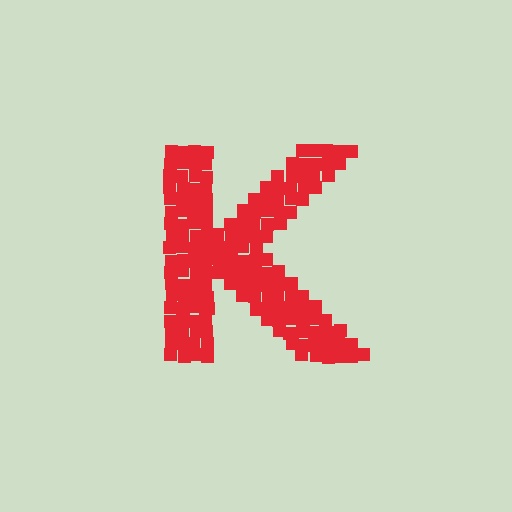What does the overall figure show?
The overall figure shows the letter K.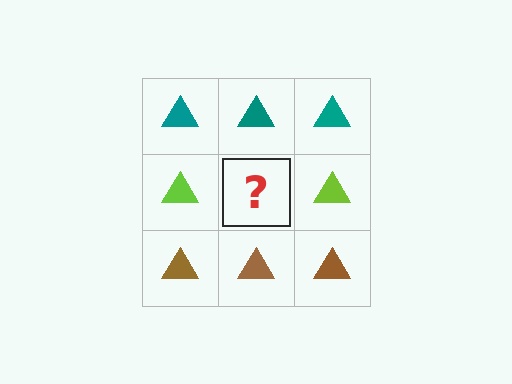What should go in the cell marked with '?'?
The missing cell should contain a lime triangle.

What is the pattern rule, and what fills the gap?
The rule is that each row has a consistent color. The gap should be filled with a lime triangle.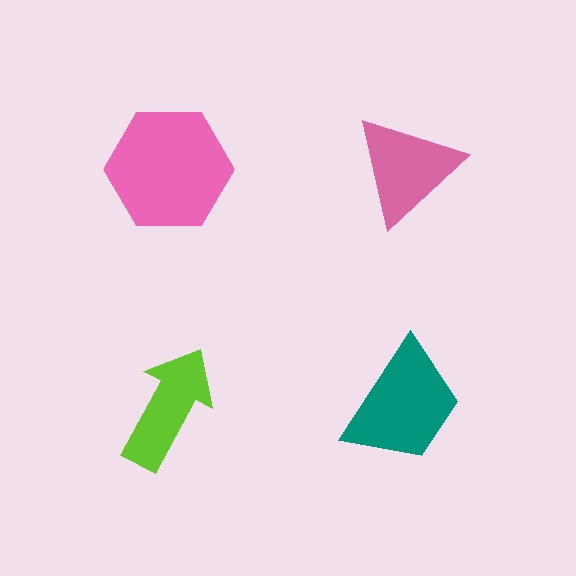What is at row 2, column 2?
A teal trapezoid.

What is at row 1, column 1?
A pink hexagon.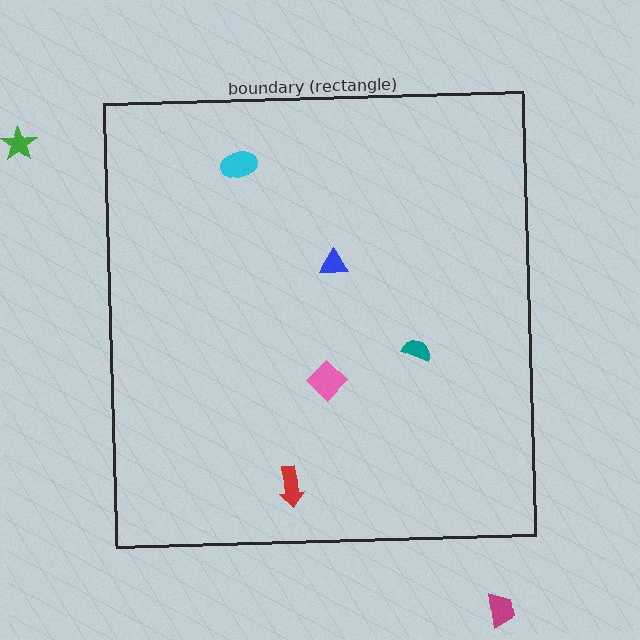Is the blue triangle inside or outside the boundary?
Inside.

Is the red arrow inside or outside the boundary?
Inside.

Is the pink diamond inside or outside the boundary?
Inside.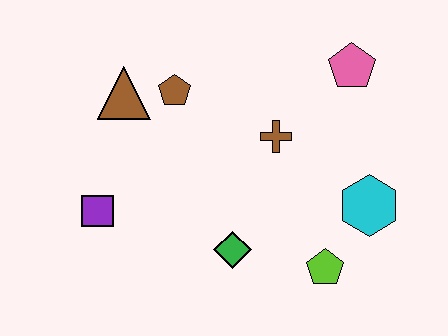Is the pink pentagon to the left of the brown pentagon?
No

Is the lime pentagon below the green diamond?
Yes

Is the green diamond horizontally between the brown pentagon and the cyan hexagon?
Yes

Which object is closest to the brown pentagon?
The brown triangle is closest to the brown pentagon.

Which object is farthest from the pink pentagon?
The purple square is farthest from the pink pentagon.